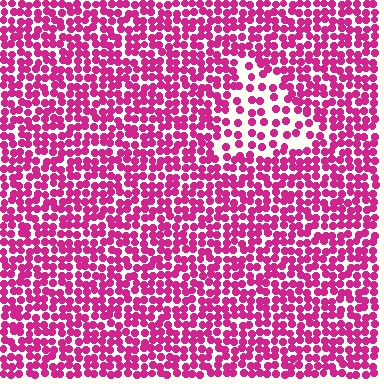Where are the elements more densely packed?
The elements are more densely packed outside the triangle boundary.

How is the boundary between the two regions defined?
The boundary is defined by a change in element density (approximately 2.0x ratio). All elements are the same color, size, and shape.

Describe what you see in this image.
The image contains small magenta elements arranged at two different densities. A triangle-shaped region is visible where the elements are less densely packed than the surrounding area.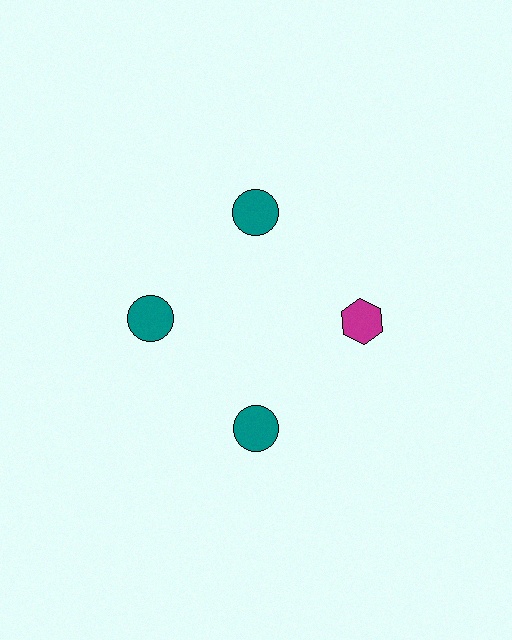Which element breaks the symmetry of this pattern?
The magenta hexagon at roughly the 3 o'clock position breaks the symmetry. All other shapes are teal circles.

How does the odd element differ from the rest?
It differs in both color (magenta instead of teal) and shape (hexagon instead of circle).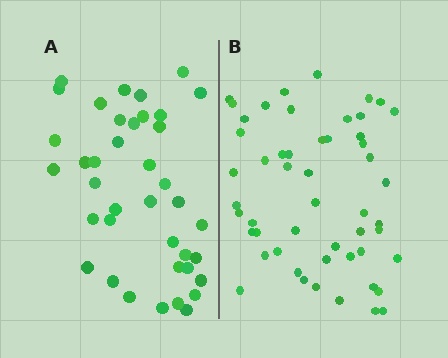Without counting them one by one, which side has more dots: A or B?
Region B (the right region) has more dots.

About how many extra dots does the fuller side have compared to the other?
Region B has approximately 15 more dots than region A.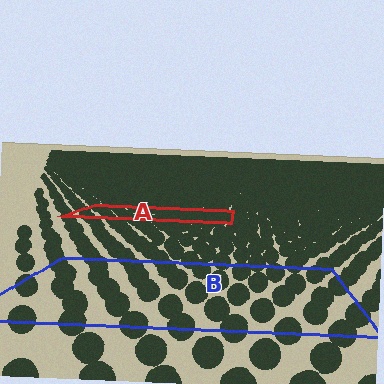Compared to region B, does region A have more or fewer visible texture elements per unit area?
Region A has more texture elements per unit area — they are packed more densely because it is farther away.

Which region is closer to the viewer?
Region B is closer. The texture elements there are larger and more spread out.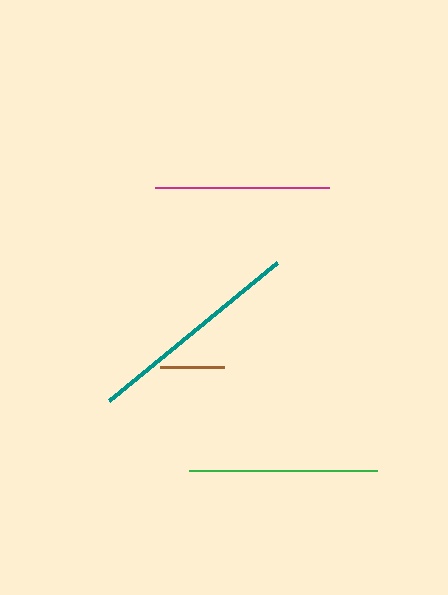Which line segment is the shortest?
The brown line is the shortest at approximately 64 pixels.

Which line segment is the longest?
The teal line is the longest at approximately 217 pixels.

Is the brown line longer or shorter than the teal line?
The teal line is longer than the brown line.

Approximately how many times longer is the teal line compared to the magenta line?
The teal line is approximately 1.2 times the length of the magenta line.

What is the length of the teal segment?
The teal segment is approximately 217 pixels long.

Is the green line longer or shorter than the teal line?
The teal line is longer than the green line.